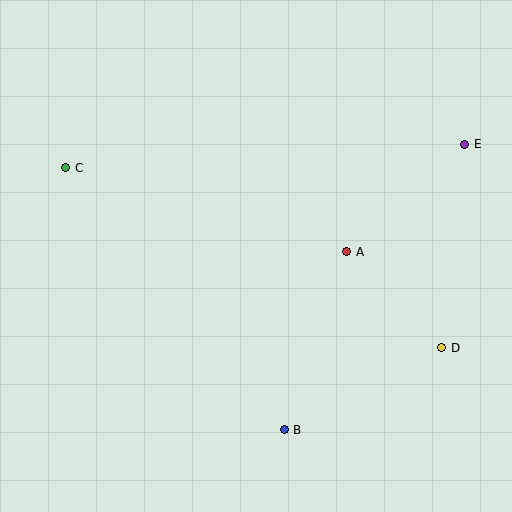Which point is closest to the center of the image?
Point A at (347, 252) is closest to the center.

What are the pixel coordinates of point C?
Point C is at (66, 168).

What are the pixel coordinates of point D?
Point D is at (442, 348).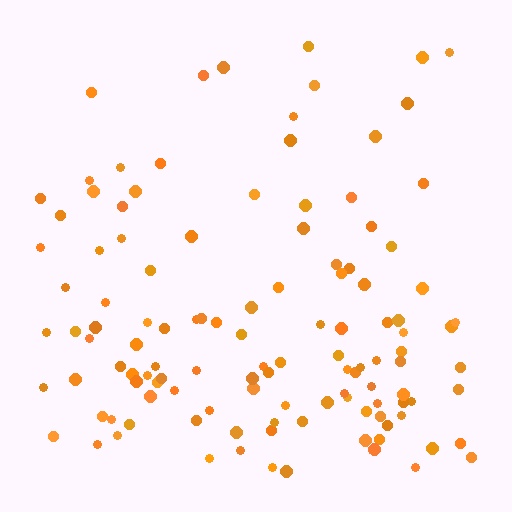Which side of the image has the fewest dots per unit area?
The top.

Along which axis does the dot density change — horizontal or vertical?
Vertical.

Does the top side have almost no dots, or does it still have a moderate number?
Still a moderate number, just noticeably fewer than the bottom.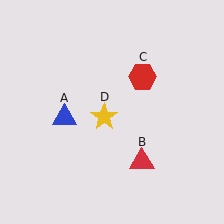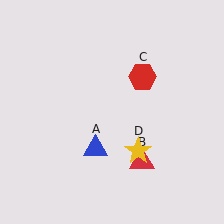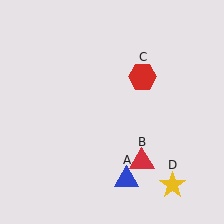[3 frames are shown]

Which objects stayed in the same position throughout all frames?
Red triangle (object B) and red hexagon (object C) remained stationary.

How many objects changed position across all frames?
2 objects changed position: blue triangle (object A), yellow star (object D).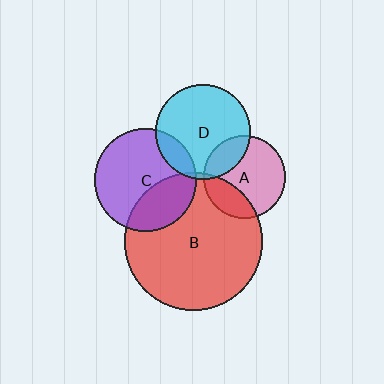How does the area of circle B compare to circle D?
Approximately 2.1 times.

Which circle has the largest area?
Circle B (red).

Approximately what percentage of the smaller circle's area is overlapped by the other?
Approximately 25%.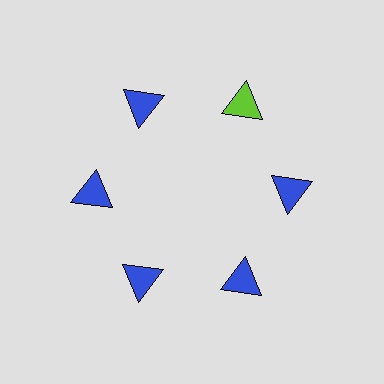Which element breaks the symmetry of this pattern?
The lime triangle at roughly the 1 o'clock position breaks the symmetry. All other shapes are blue triangles.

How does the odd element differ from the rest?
It has a different color: lime instead of blue.